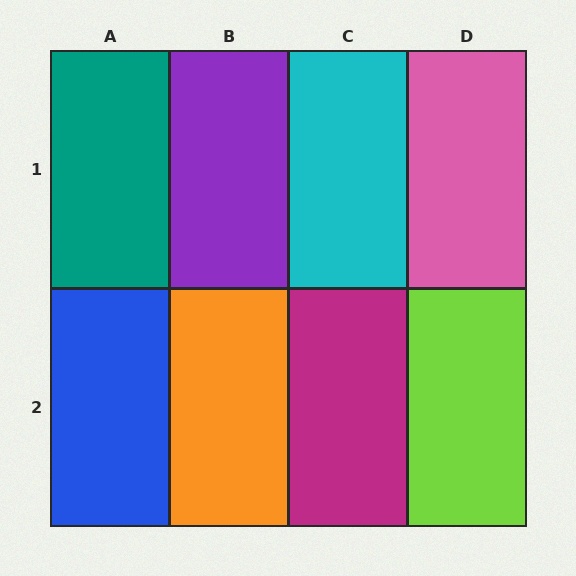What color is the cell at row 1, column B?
Purple.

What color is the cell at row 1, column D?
Pink.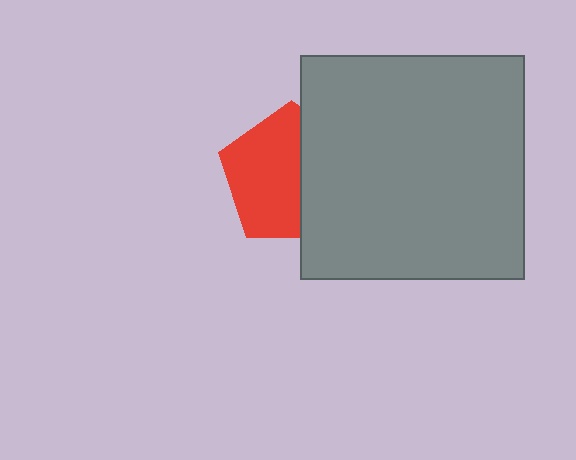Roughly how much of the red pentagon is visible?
About half of it is visible (roughly 58%).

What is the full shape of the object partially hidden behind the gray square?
The partially hidden object is a red pentagon.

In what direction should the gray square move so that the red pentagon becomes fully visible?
The gray square should move right. That is the shortest direction to clear the overlap and leave the red pentagon fully visible.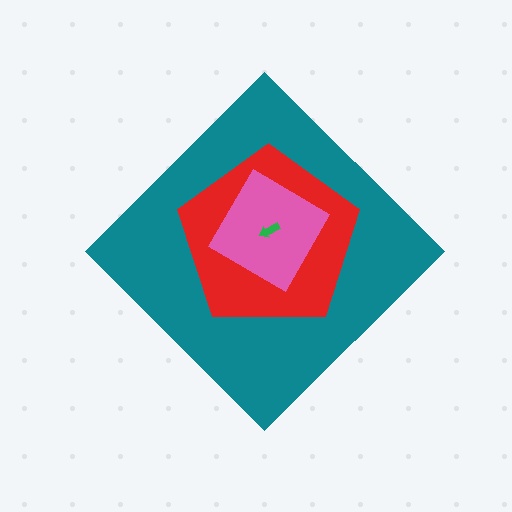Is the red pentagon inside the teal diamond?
Yes.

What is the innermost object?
The green arrow.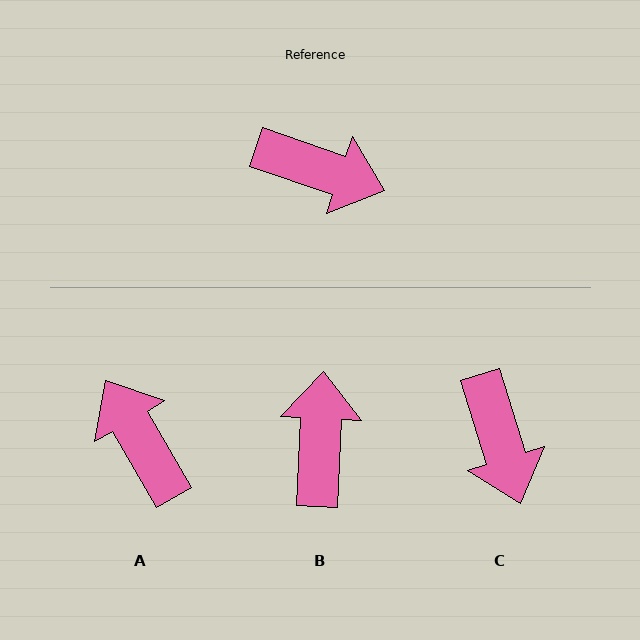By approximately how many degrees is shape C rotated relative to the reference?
Approximately 54 degrees clockwise.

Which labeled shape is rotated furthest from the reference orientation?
A, about 139 degrees away.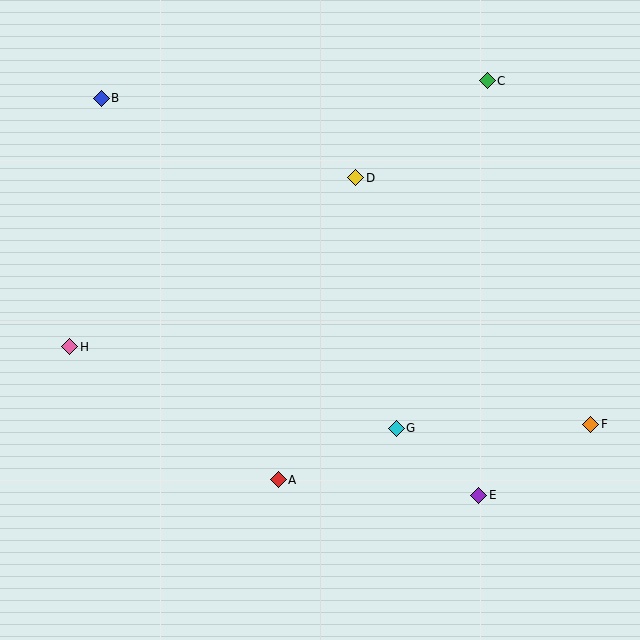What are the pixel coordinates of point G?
Point G is at (396, 429).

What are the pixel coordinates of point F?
Point F is at (591, 424).